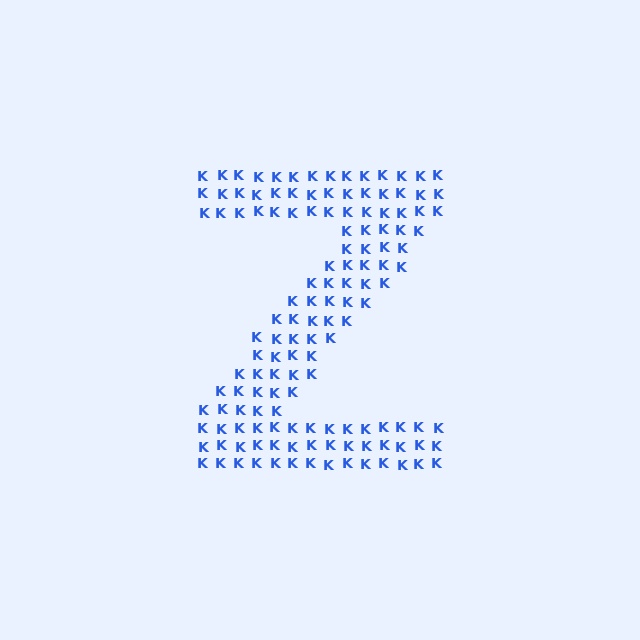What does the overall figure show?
The overall figure shows the letter Z.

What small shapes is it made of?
It is made of small letter K's.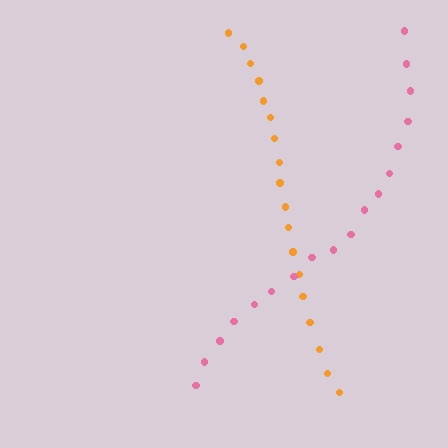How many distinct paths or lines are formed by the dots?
There are 2 distinct paths.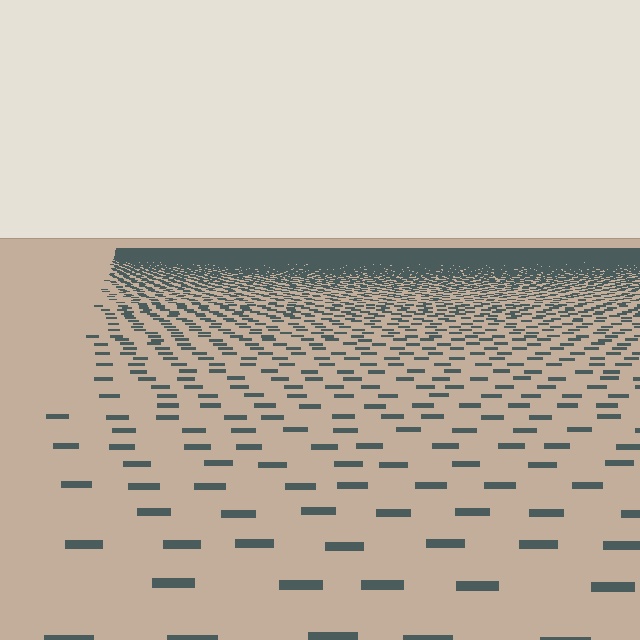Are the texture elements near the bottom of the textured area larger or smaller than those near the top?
Larger. Near the bottom, elements are closer to the viewer and appear at a bigger on-screen size.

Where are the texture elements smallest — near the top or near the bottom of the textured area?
Near the top.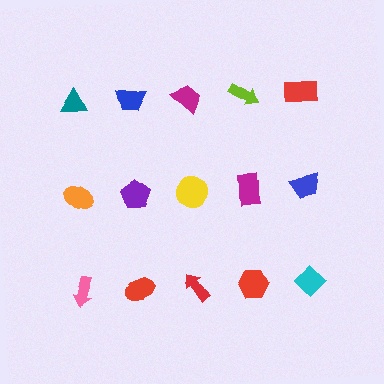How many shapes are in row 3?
5 shapes.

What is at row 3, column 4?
A red hexagon.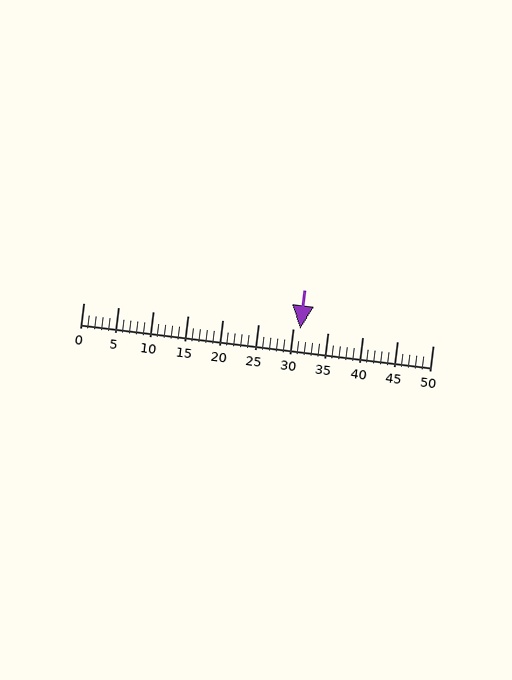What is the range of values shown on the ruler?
The ruler shows values from 0 to 50.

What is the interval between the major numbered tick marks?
The major tick marks are spaced 5 units apart.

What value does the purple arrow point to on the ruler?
The purple arrow points to approximately 31.